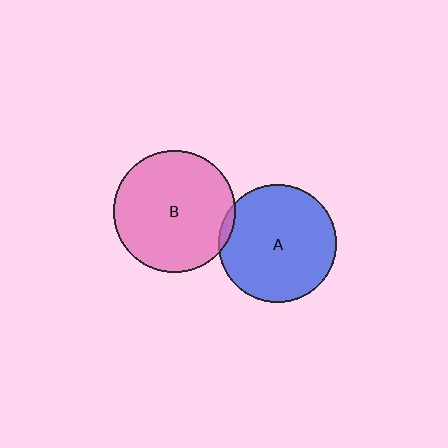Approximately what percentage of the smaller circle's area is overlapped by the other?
Approximately 5%.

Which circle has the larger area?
Circle B (pink).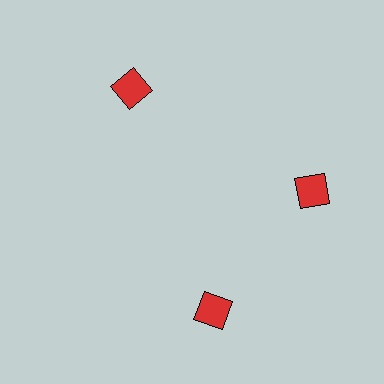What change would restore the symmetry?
The symmetry would be restored by rotating it back into even spacing with its neighbors so that all 3 squares sit at equal angles and equal distance from the center.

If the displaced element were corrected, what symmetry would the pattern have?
It would have 3-fold rotational symmetry — the pattern would map onto itself every 120 degrees.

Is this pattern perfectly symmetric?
No. The 3 red squares are arranged in a ring, but one element near the 7 o'clock position is rotated out of alignment along the ring, breaking the 3-fold rotational symmetry.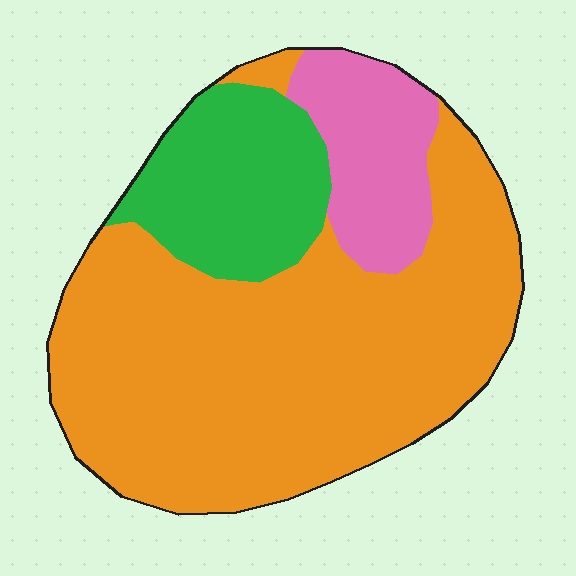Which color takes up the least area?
Pink, at roughly 15%.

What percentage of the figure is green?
Green covers around 20% of the figure.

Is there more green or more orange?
Orange.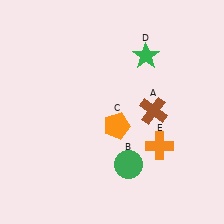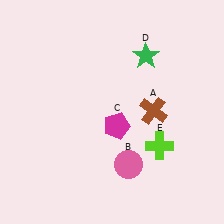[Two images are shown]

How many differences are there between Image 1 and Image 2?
There are 3 differences between the two images.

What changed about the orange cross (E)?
In Image 1, E is orange. In Image 2, it changed to lime.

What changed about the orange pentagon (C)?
In Image 1, C is orange. In Image 2, it changed to magenta.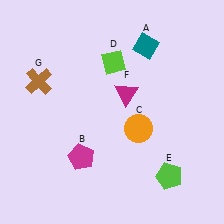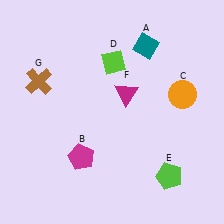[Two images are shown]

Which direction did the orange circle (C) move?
The orange circle (C) moved right.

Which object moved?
The orange circle (C) moved right.